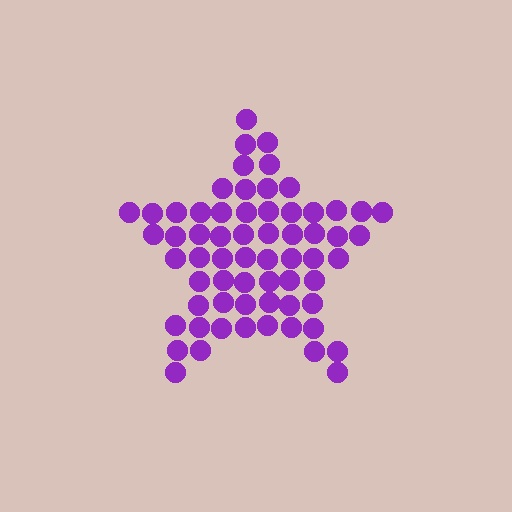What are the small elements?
The small elements are circles.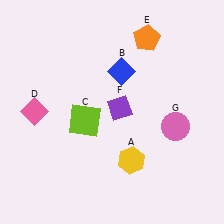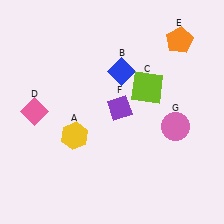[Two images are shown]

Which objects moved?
The objects that moved are: the yellow hexagon (A), the lime square (C), the orange pentagon (E).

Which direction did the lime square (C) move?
The lime square (C) moved right.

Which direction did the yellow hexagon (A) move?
The yellow hexagon (A) moved left.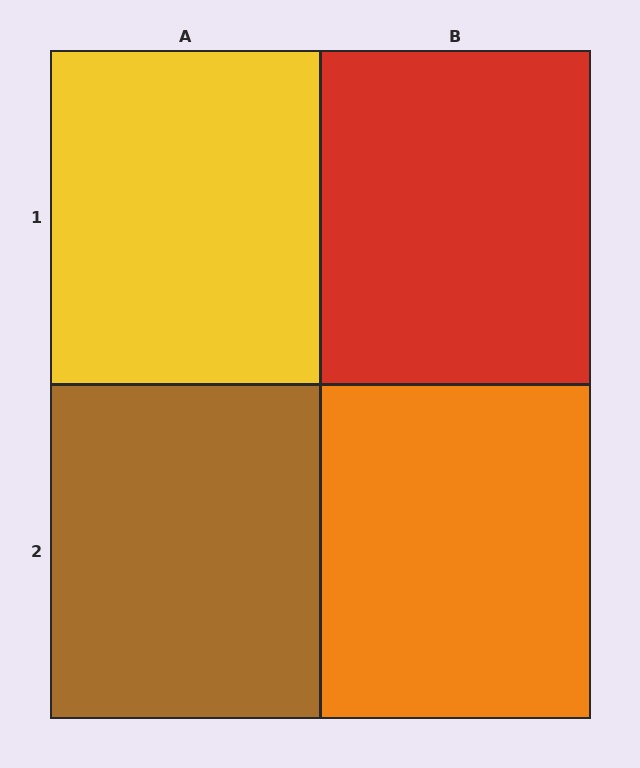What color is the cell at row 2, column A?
Brown.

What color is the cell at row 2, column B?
Orange.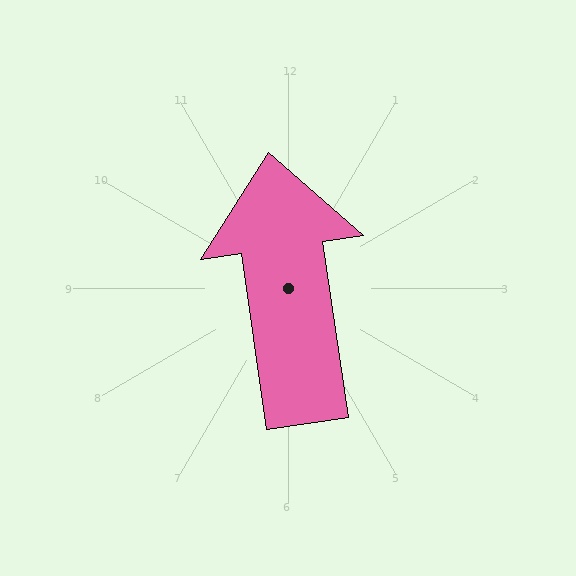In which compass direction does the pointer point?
North.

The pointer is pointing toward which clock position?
Roughly 12 o'clock.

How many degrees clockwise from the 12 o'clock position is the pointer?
Approximately 352 degrees.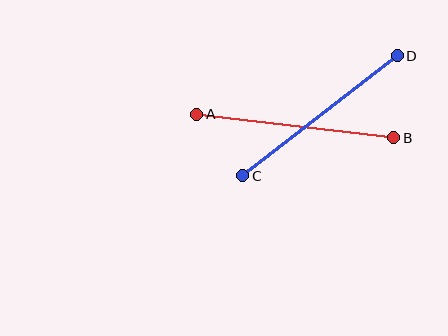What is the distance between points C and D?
The distance is approximately 196 pixels.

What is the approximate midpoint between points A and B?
The midpoint is at approximately (295, 126) pixels.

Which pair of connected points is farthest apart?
Points A and B are farthest apart.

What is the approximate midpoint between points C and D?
The midpoint is at approximately (320, 116) pixels.